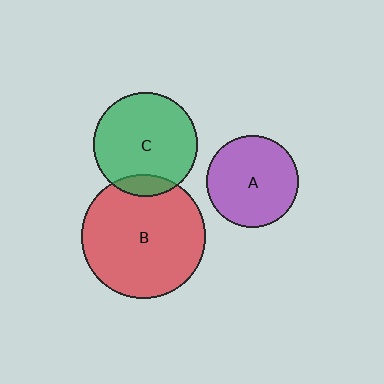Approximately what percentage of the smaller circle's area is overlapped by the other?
Approximately 10%.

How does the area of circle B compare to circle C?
Approximately 1.4 times.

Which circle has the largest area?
Circle B (red).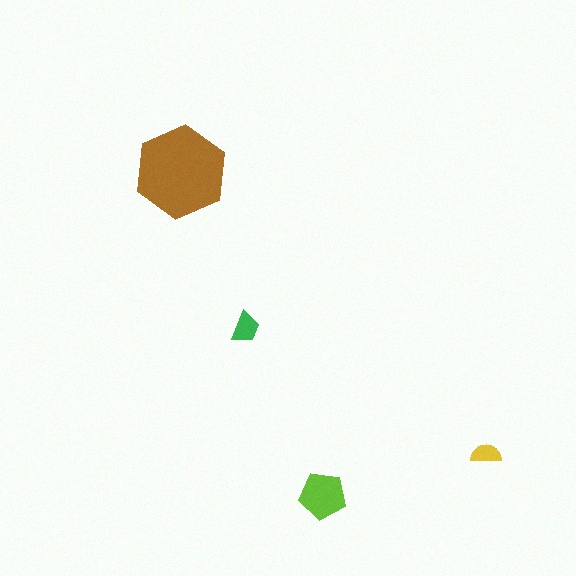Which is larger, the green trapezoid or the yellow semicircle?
The green trapezoid.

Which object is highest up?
The brown hexagon is topmost.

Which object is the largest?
The brown hexagon.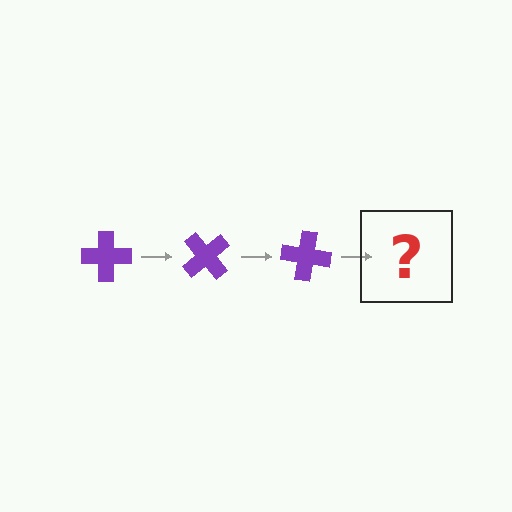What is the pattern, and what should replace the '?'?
The pattern is that the cross rotates 50 degrees each step. The '?' should be a purple cross rotated 150 degrees.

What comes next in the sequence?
The next element should be a purple cross rotated 150 degrees.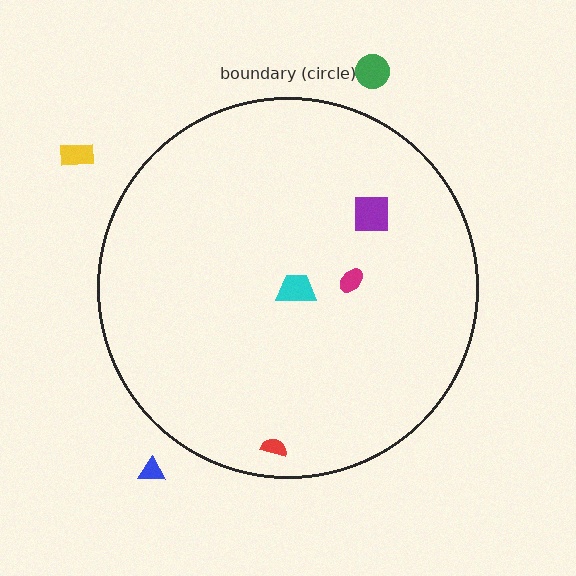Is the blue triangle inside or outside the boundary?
Outside.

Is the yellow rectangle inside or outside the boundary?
Outside.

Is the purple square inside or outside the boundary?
Inside.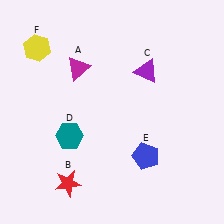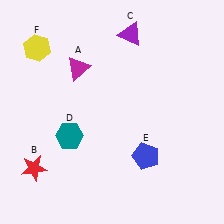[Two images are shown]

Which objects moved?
The objects that moved are: the red star (B), the purple triangle (C).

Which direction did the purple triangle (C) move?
The purple triangle (C) moved up.